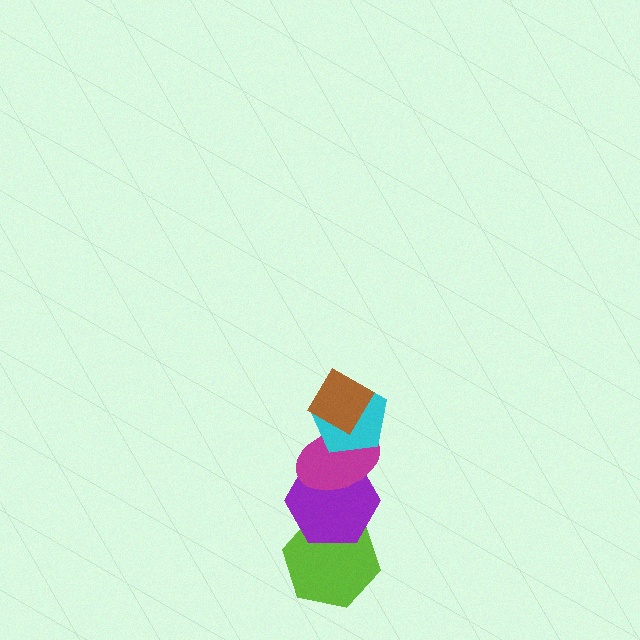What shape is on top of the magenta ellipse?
The cyan pentagon is on top of the magenta ellipse.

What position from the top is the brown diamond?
The brown diamond is 1st from the top.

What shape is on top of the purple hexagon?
The magenta ellipse is on top of the purple hexagon.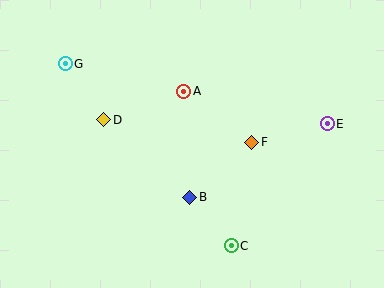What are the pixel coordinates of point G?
Point G is at (65, 64).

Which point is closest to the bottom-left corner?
Point D is closest to the bottom-left corner.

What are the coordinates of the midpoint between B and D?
The midpoint between B and D is at (147, 158).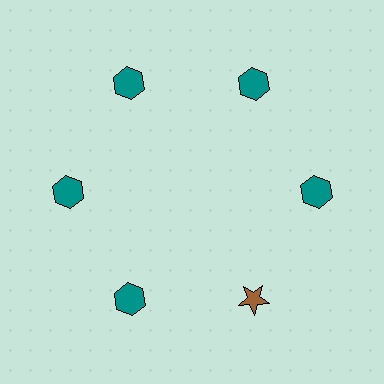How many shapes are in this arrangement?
There are 6 shapes arranged in a ring pattern.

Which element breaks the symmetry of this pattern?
The brown star at roughly the 5 o'clock position breaks the symmetry. All other shapes are teal hexagons.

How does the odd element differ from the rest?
It differs in both color (brown instead of teal) and shape (star instead of hexagon).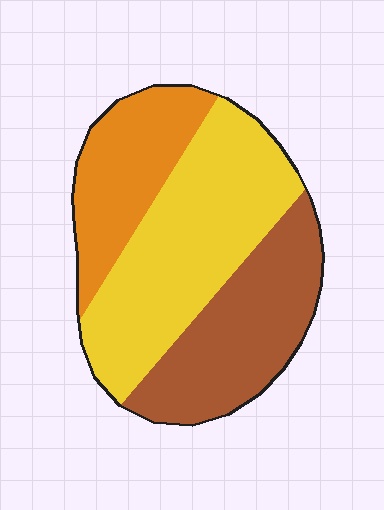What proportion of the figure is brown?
Brown covers about 30% of the figure.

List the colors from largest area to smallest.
From largest to smallest: yellow, brown, orange.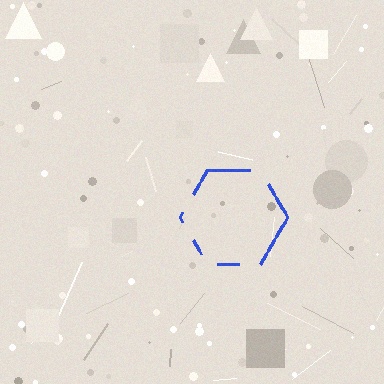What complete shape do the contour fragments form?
The contour fragments form a hexagon.